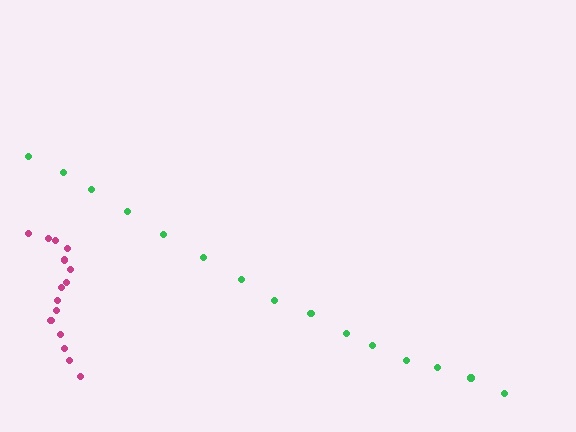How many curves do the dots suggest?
There are 2 distinct paths.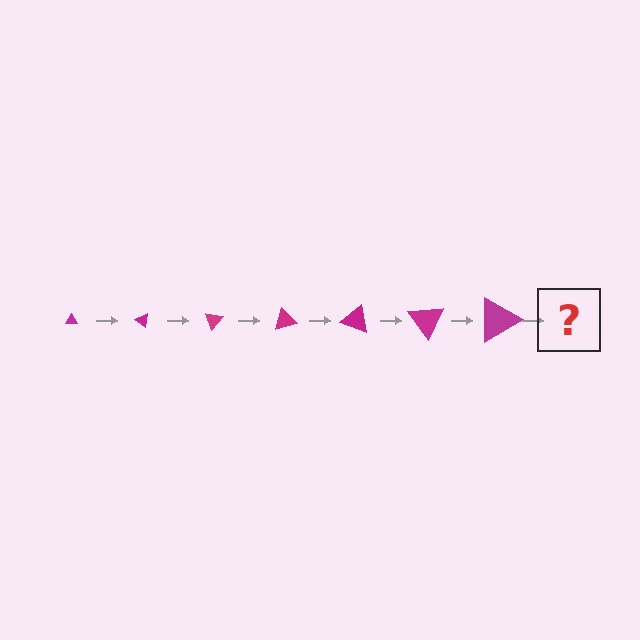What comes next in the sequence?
The next element should be a triangle, larger than the previous one and rotated 245 degrees from the start.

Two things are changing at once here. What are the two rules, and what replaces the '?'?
The two rules are that the triangle grows larger each step and it rotates 35 degrees each step. The '?' should be a triangle, larger than the previous one and rotated 245 degrees from the start.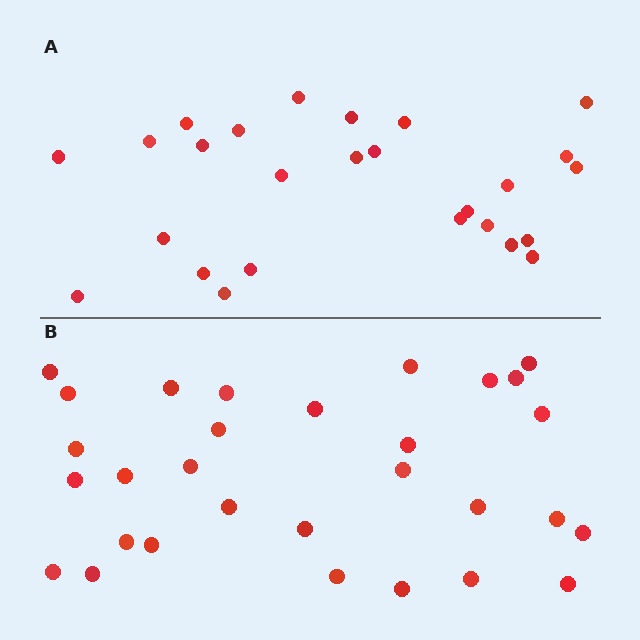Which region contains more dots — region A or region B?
Region B (the bottom region) has more dots.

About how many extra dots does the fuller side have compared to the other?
Region B has about 4 more dots than region A.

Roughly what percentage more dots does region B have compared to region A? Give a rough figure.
About 15% more.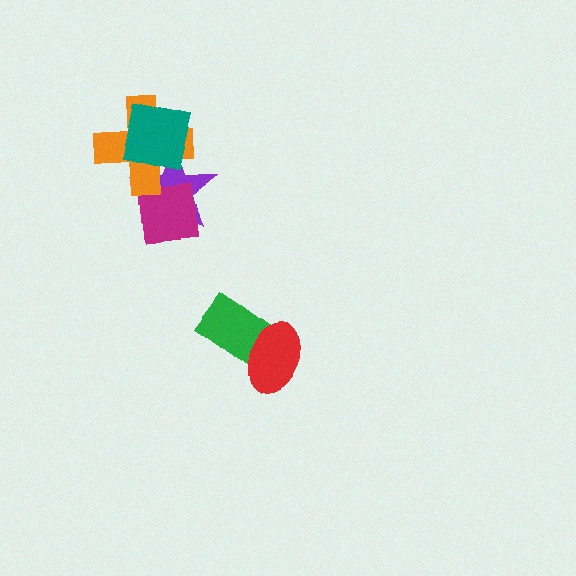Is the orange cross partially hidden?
Yes, it is partially covered by another shape.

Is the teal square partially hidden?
No, no other shape covers it.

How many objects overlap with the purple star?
3 objects overlap with the purple star.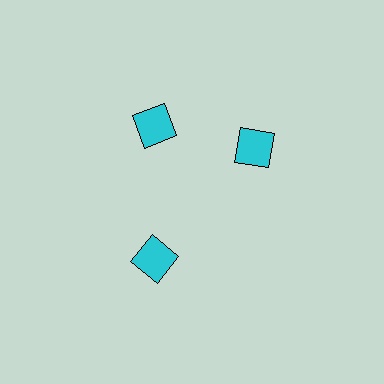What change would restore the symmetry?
The symmetry would be restored by rotating it back into even spacing with its neighbors so that all 3 squares sit at equal angles and equal distance from the center.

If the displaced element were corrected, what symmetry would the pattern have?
It would have 3-fold rotational symmetry — the pattern would map onto itself every 120 degrees.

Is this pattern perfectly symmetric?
No. The 3 cyan squares are arranged in a ring, but one element near the 3 o'clock position is rotated out of alignment along the ring, breaking the 3-fold rotational symmetry.